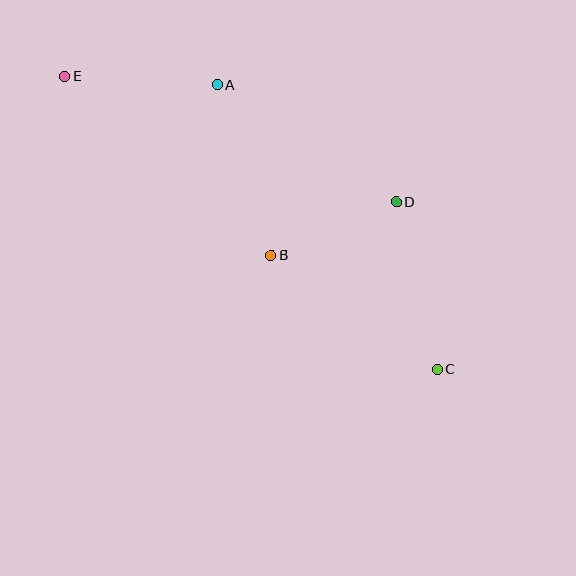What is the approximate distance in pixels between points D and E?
The distance between D and E is approximately 355 pixels.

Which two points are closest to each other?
Points B and D are closest to each other.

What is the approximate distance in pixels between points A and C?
The distance between A and C is approximately 360 pixels.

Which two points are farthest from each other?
Points C and E are farthest from each other.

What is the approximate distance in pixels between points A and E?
The distance between A and E is approximately 152 pixels.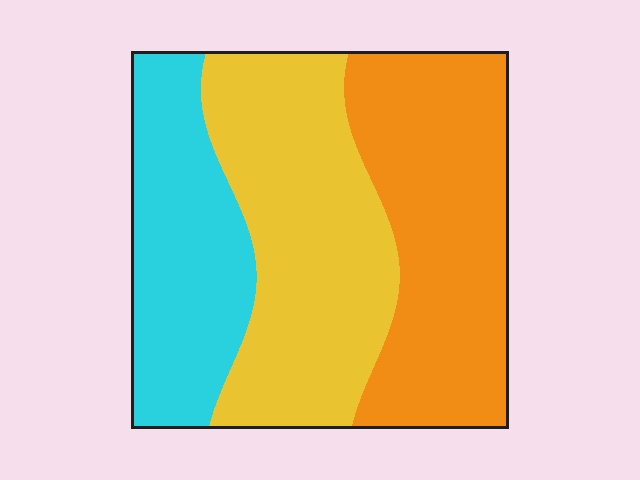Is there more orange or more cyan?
Orange.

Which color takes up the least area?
Cyan, at roughly 25%.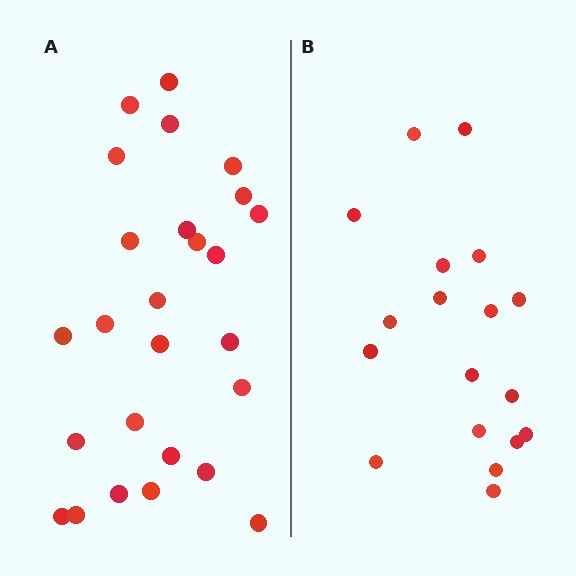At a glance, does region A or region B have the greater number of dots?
Region A (the left region) has more dots.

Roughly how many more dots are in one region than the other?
Region A has roughly 8 or so more dots than region B.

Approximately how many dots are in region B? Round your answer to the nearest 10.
About 20 dots. (The exact count is 18, which rounds to 20.)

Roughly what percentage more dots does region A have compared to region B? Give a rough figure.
About 45% more.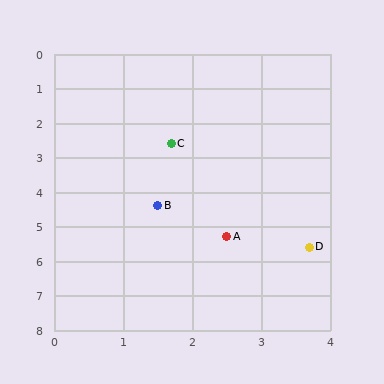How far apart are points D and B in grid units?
Points D and B are about 2.5 grid units apart.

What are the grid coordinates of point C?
Point C is at approximately (1.7, 2.6).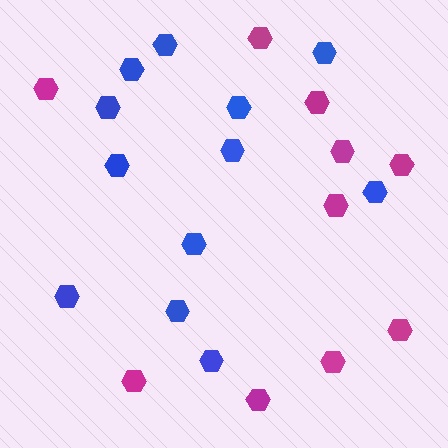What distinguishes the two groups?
There are 2 groups: one group of magenta hexagons (10) and one group of blue hexagons (12).